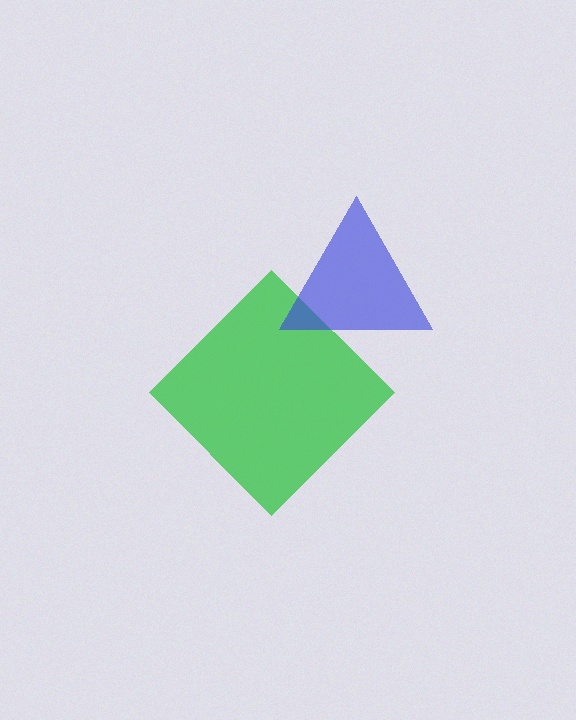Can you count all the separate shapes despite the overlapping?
Yes, there are 2 separate shapes.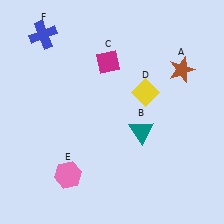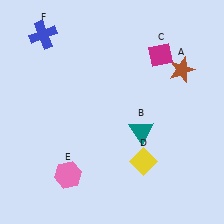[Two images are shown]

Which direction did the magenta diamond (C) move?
The magenta diamond (C) moved right.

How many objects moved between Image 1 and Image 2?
2 objects moved between the two images.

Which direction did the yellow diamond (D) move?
The yellow diamond (D) moved down.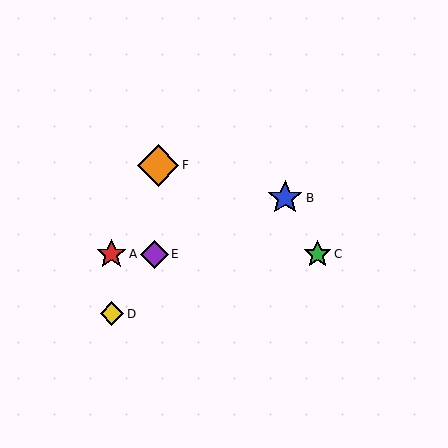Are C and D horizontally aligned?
No, C is at y≈254 and D is at y≈314.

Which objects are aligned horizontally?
Objects A, C, E are aligned horizontally.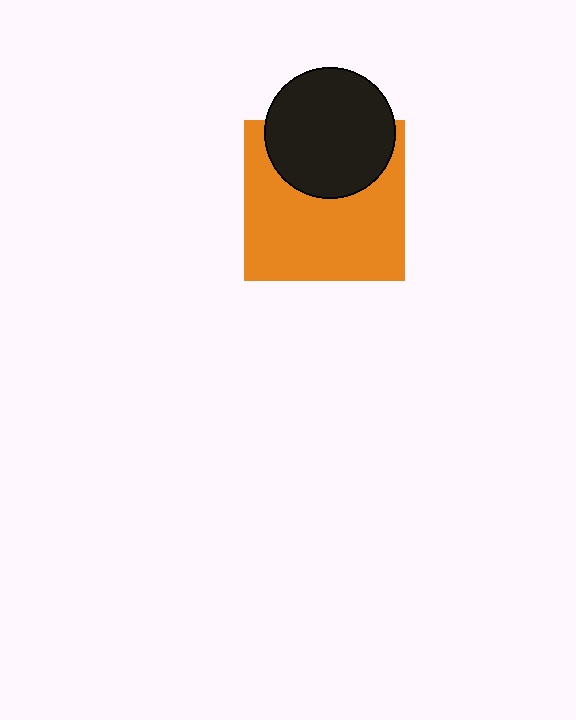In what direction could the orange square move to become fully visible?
The orange square could move down. That would shift it out from behind the black circle entirely.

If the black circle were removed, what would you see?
You would see the complete orange square.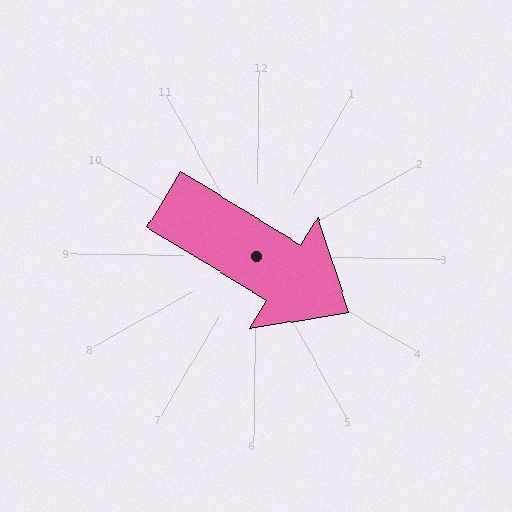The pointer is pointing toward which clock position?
Roughly 4 o'clock.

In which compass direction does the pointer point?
Southeast.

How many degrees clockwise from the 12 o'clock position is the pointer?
Approximately 121 degrees.